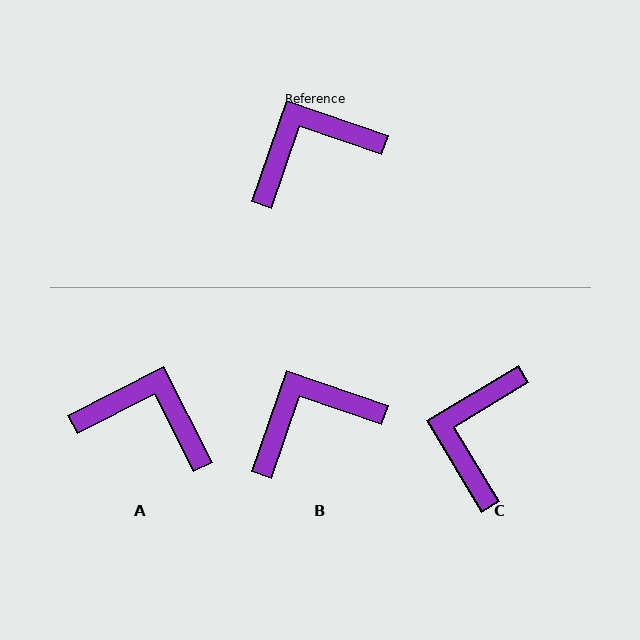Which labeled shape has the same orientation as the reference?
B.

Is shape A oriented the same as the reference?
No, it is off by about 44 degrees.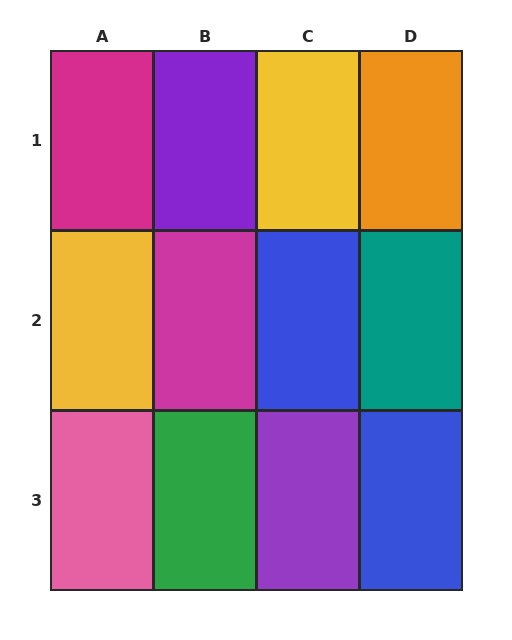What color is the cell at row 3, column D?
Blue.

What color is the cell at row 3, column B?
Green.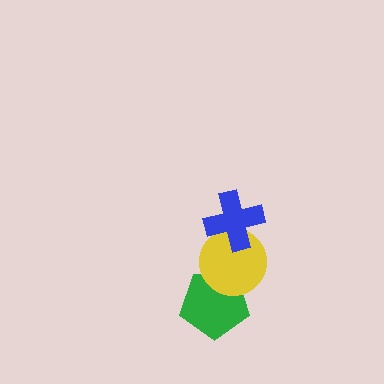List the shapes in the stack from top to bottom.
From top to bottom: the blue cross, the yellow circle, the green pentagon.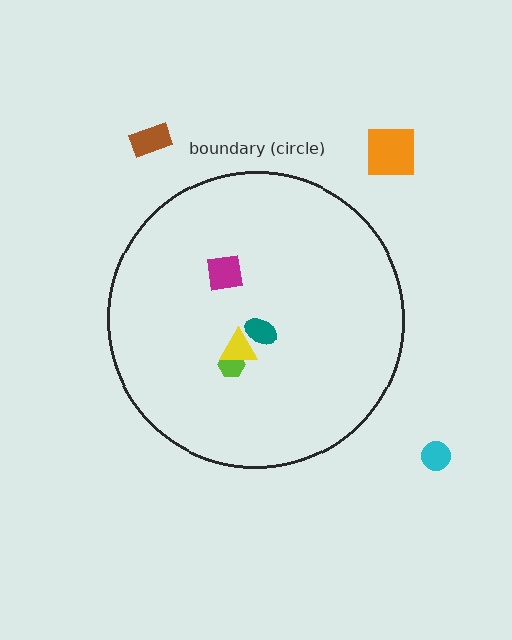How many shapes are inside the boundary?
4 inside, 3 outside.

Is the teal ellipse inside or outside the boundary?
Inside.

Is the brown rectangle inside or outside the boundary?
Outside.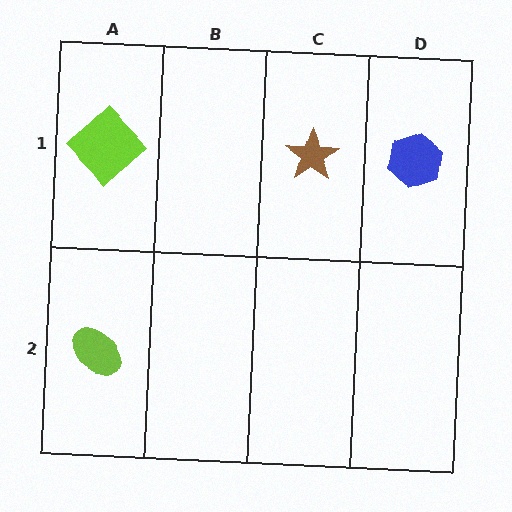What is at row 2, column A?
A lime ellipse.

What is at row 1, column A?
A lime diamond.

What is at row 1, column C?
A brown star.